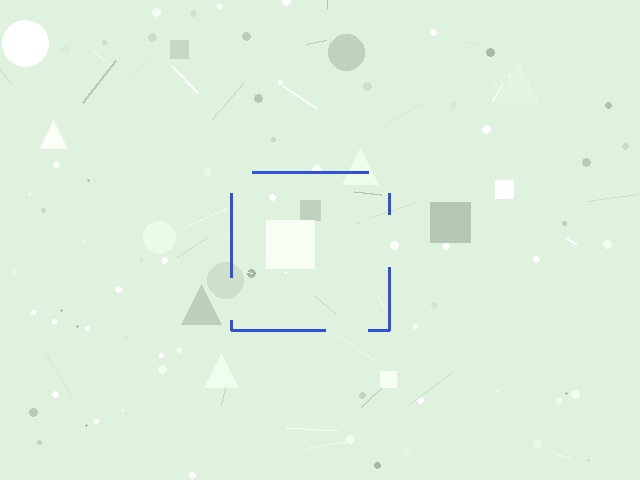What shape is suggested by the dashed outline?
The dashed outline suggests a square.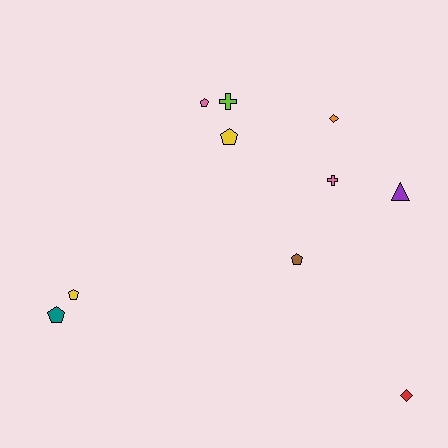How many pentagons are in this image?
There are 5 pentagons.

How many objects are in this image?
There are 10 objects.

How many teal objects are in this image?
There is 1 teal object.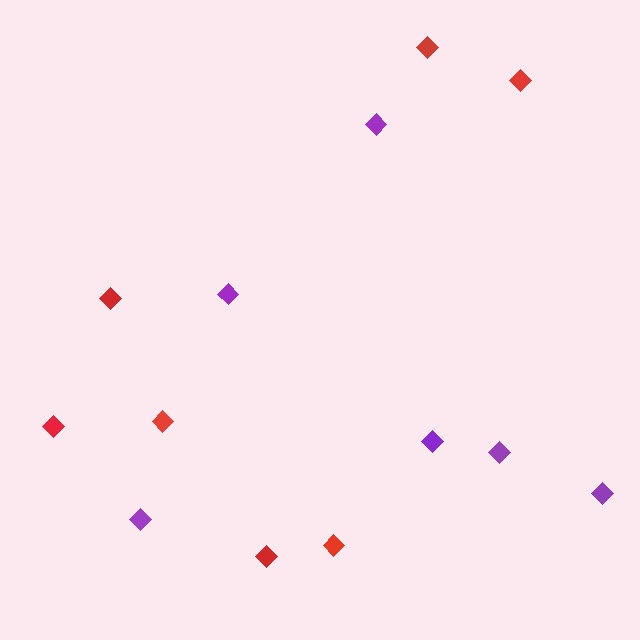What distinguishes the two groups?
There are 2 groups: one group of purple diamonds (6) and one group of red diamonds (7).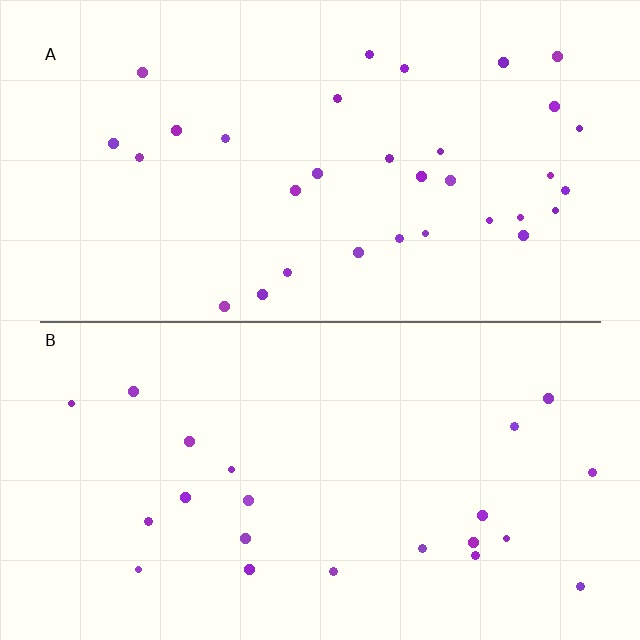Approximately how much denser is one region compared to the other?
Approximately 1.5× — region A over region B.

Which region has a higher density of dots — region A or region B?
A (the top).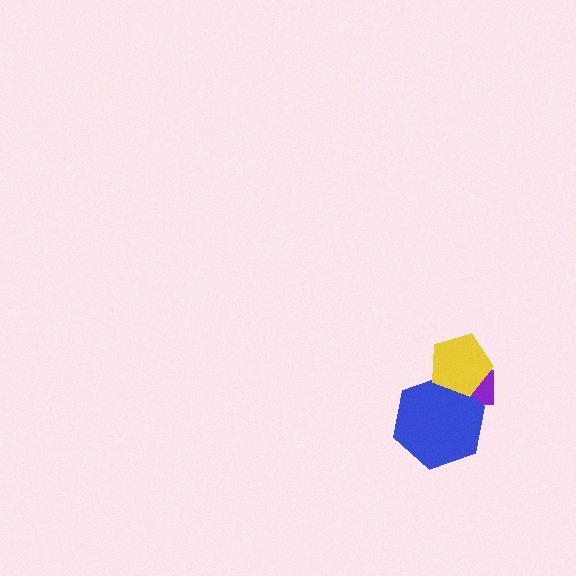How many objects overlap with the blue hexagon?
2 objects overlap with the blue hexagon.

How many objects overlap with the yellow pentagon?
2 objects overlap with the yellow pentagon.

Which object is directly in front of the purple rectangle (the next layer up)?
The blue hexagon is directly in front of the purple rectangle.